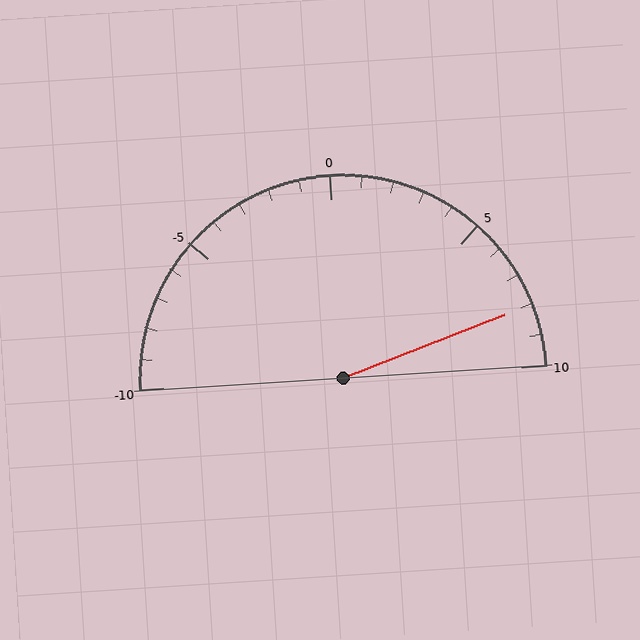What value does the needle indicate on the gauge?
The needle indicates approximately 8.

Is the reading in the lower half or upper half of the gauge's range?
The reading is in the upper half of the range (-10 to 10).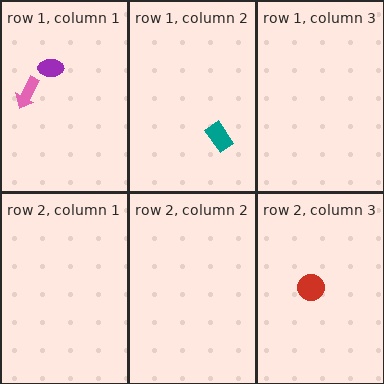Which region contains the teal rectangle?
The row 1, column 2 region.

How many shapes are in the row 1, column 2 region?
1.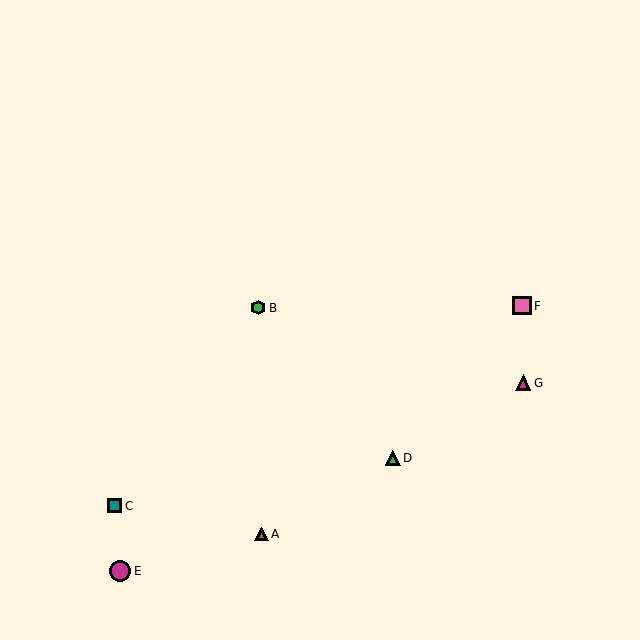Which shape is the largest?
The magenta circle (labeled E) is the largest.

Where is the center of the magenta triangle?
The center of the magenta triangle is at (523, 383).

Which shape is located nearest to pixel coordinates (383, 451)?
The green triangle (labeled D) at (393, 458) is nearest to that location.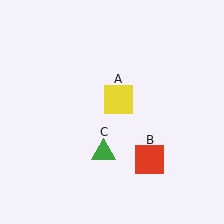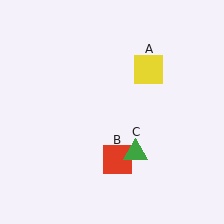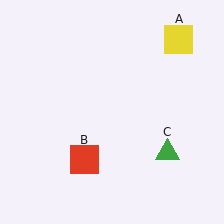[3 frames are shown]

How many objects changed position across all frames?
3 objects changed position: yellow square (object A), red square (object B), green triangle (object C).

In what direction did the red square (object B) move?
The red square (object B) moved left.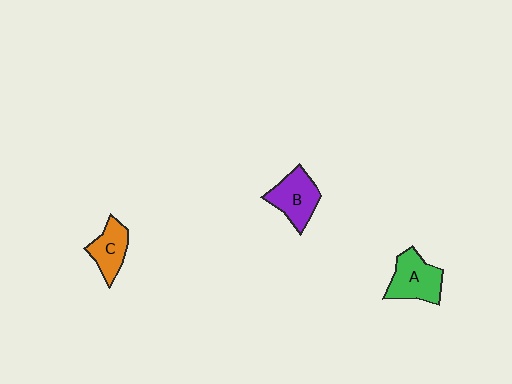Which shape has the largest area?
Shape A (green).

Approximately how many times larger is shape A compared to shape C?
Approximately 1.3 times.